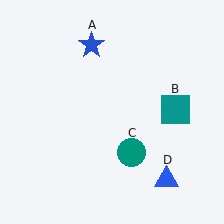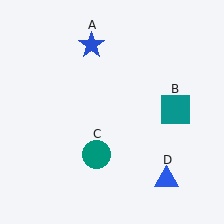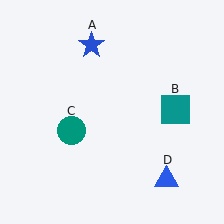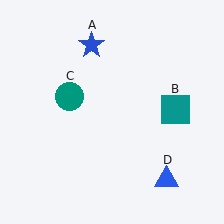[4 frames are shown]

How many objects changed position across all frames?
1 object changed position: teal circle (object C).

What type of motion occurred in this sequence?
The teal circle (object C) rotated clockwise around the center of the scene.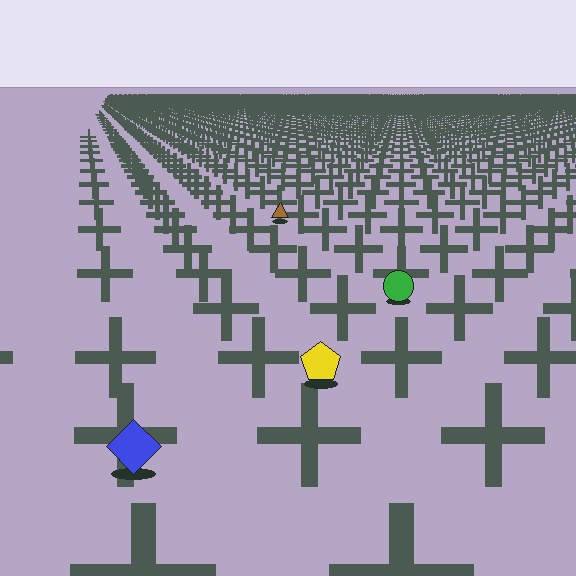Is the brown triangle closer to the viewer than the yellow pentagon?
No. The yellow pentagon is closer — you can tell from the texture gradient: the ground texture is coarser near it.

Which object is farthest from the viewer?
The brown triangle is farthest from the viewer. It appears smaller and the ground texture around it is denser.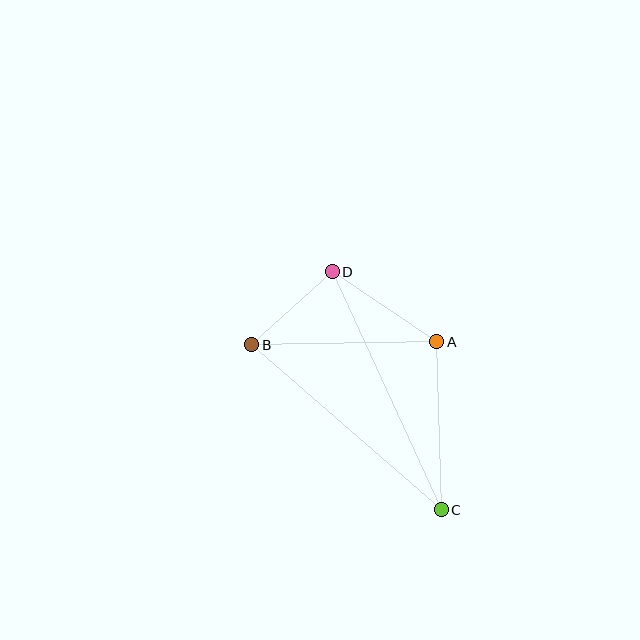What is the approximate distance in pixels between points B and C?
The distance between B and C is approximately 251 pixels.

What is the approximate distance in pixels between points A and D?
The distance between A and D is approximately 126 pixels.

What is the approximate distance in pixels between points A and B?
The distance between A and B is approximately 185 pixels.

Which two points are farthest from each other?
Points C and D are farthest from each other.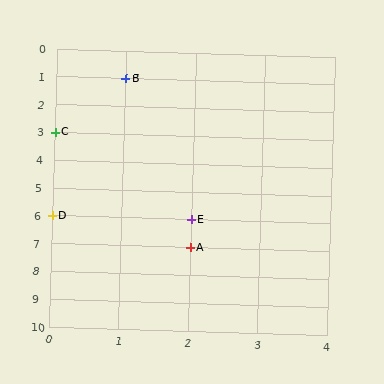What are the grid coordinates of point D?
Point D is at grid coordinates (0, 6).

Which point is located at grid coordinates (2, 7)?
Point A is at (2, 7).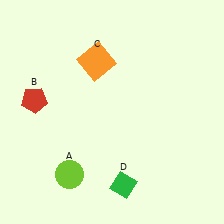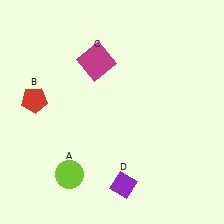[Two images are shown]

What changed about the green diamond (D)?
In Image 1, D is green. In Image 2, it changed to purple.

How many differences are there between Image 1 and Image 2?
There are 2 differences between the two images.